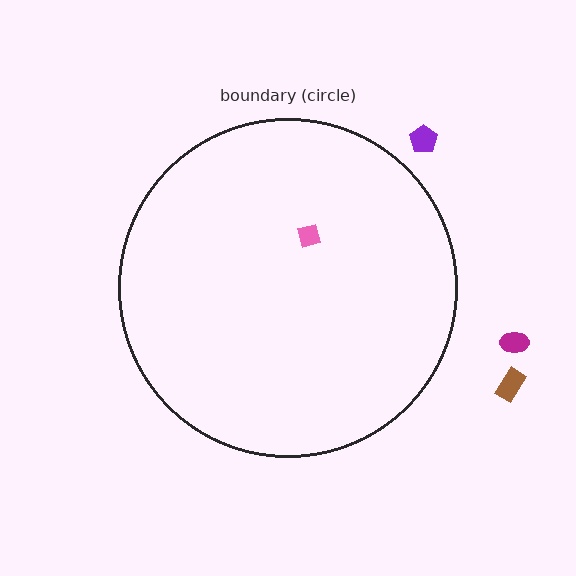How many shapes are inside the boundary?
1 inside, 3 outside.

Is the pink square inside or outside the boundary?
Inside.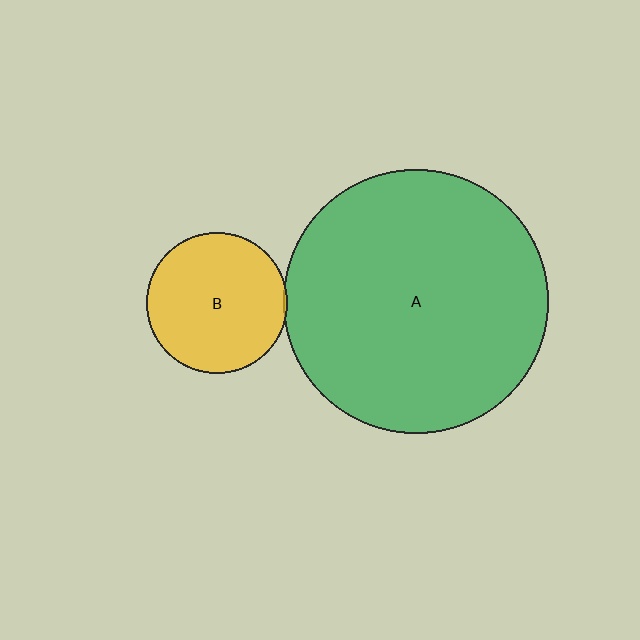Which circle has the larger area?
Circle A (green).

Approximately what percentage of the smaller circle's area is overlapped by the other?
Approximately 5%.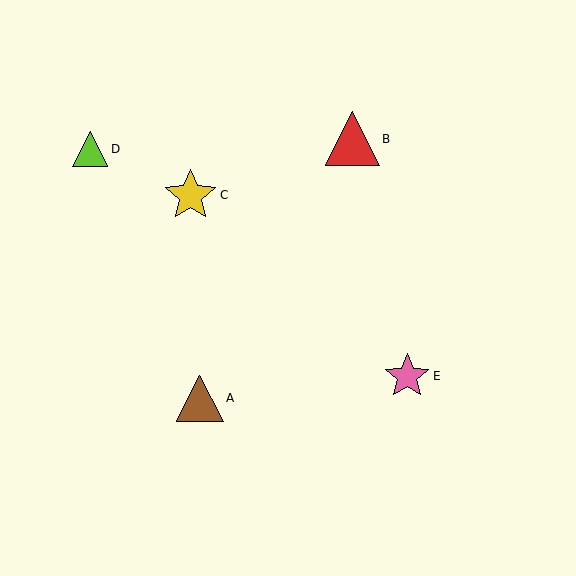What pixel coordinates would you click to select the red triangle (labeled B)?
Click at (352, 139) to select the red triangle B.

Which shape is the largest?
The red triangle (labeled B) is the largest.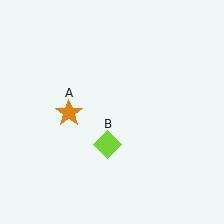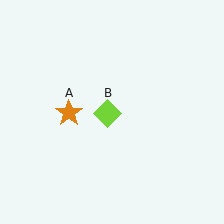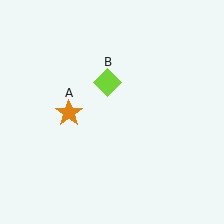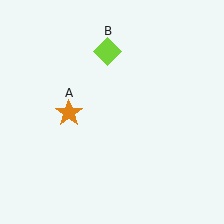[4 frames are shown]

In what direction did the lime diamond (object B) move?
The lime diamond (object B) moved up.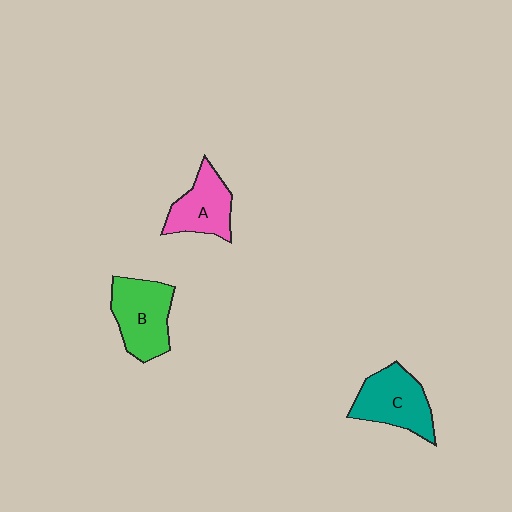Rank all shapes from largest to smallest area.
From largest to smallest: B (green), C (teal), A (pink).